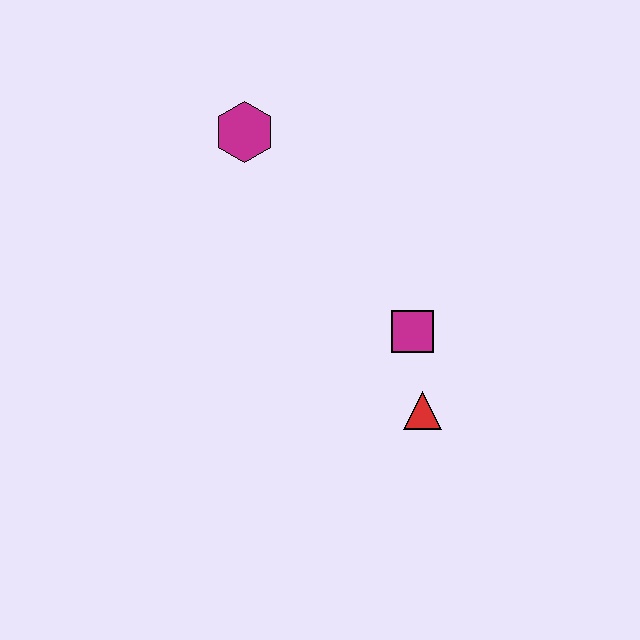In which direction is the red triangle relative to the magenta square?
The red triangle is below the magenta square.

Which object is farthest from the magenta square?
The magenta hexagon is farthest from the magenta square.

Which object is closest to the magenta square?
The red triangle is closest to the magenta square.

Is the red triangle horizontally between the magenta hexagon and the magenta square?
No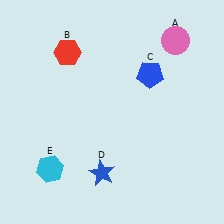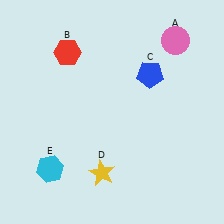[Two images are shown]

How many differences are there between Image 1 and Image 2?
There is 1 difference between the two images.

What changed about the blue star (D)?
In Image 1, D is blue. In Image 2, it changed to yellow.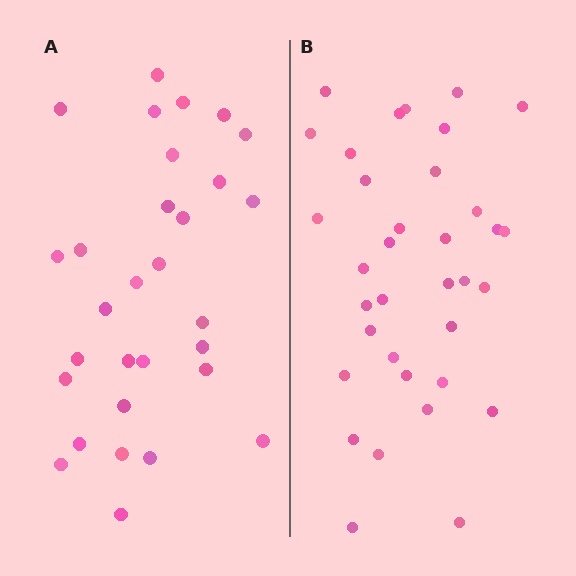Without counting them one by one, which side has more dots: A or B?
Region B (the right region) has more dots.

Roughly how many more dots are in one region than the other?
Region B has about 5 more dots than region A.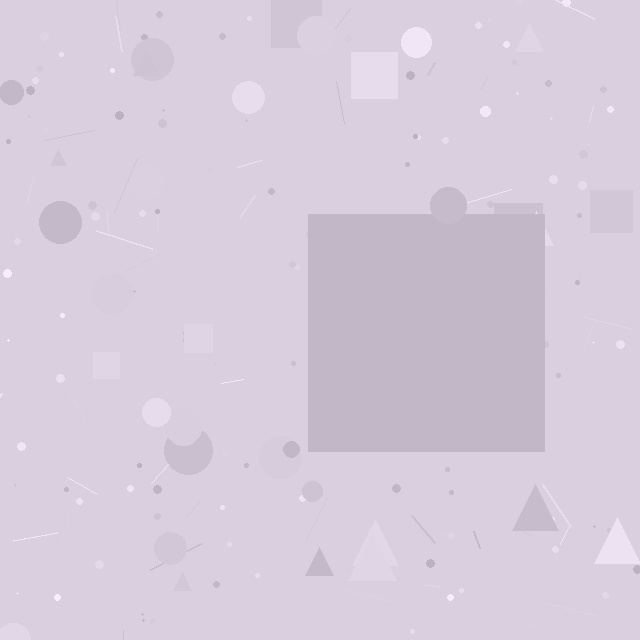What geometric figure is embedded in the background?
A square is embedded in the background.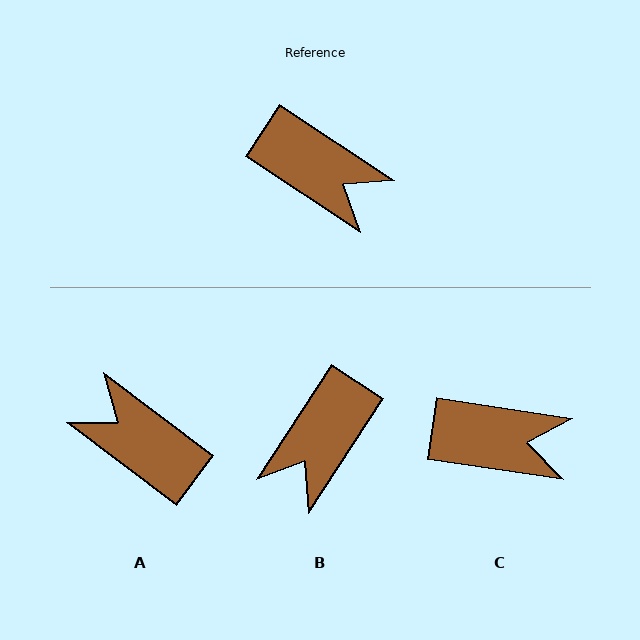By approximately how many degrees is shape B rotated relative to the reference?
Approximately 90 degrees clockwise.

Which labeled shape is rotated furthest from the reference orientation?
A, about 177 degrees away.